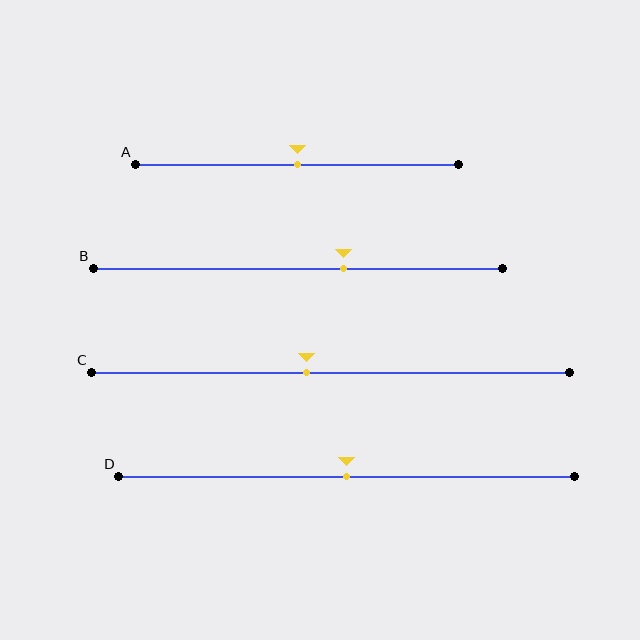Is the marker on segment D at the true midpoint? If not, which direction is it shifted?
Yes, the marker on segment D is at the true midpoint.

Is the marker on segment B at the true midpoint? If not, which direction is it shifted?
No, the marker on segment B is shifted to the right by about 11% of the segment length.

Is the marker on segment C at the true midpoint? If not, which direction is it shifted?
No, the marker on segment C is shifted to the left by about 5% of the segment length.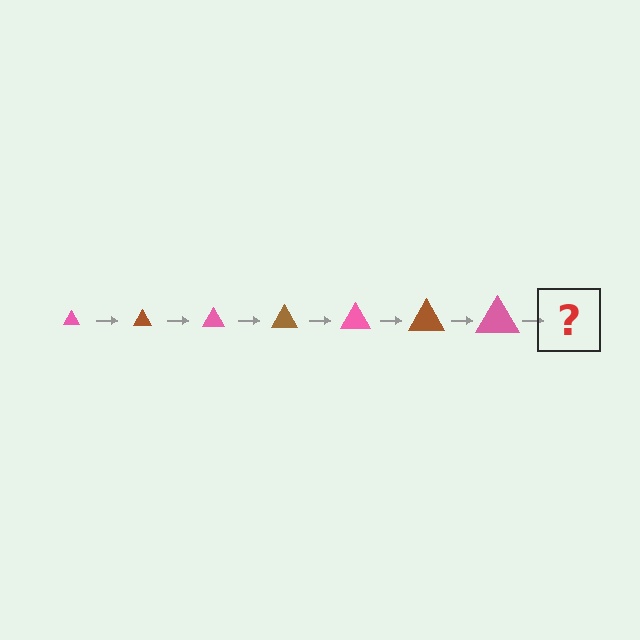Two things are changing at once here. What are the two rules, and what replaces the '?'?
The two rules are that the triangle grows larger each step and the color cycles through pink and brown. The '?' should be a brown triangle, larger than the previous one.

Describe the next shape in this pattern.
It should be a brown triangle, larger than the previous one.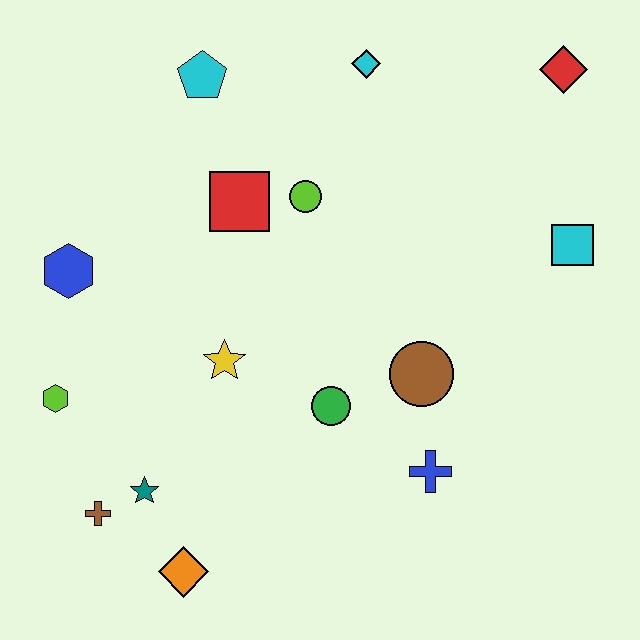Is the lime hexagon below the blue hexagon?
Yes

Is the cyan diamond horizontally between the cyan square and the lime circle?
Yes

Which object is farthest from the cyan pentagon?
The orange diamond is farthest from the cyan pentagon.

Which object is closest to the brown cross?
The teal star is closest to the brown cross.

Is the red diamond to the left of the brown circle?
No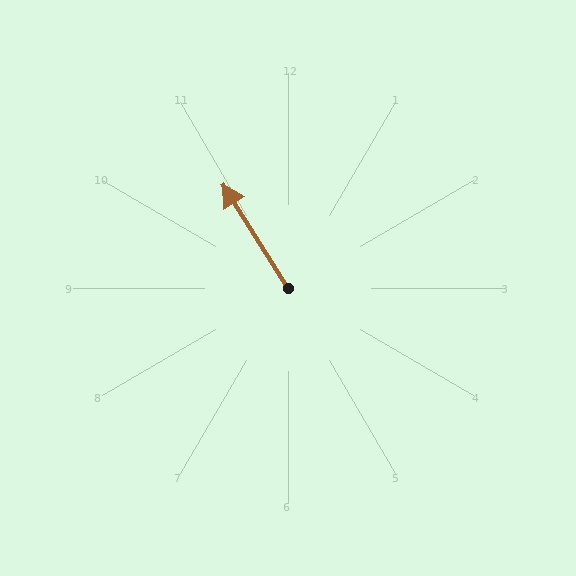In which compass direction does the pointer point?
Northwest.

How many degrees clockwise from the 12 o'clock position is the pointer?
Approximately 328 degrees.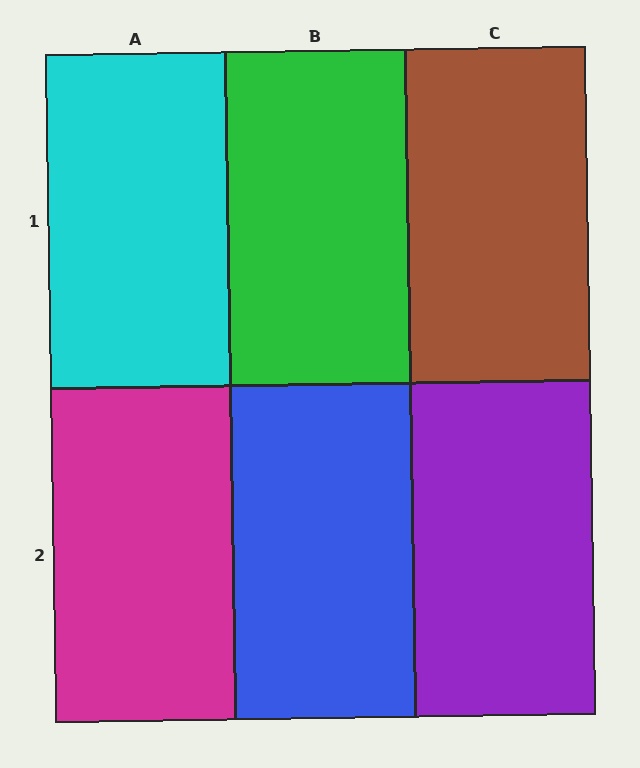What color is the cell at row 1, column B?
Green.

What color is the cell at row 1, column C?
Brown.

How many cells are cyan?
1 cell is cyan.